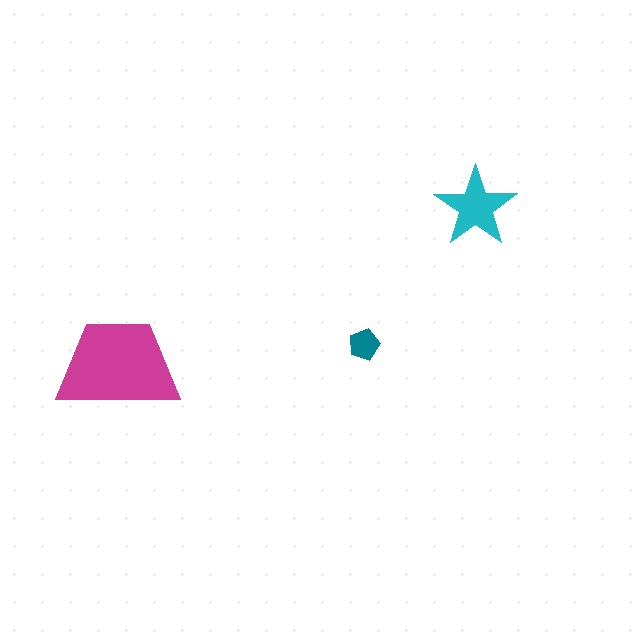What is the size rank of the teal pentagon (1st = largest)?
3rd.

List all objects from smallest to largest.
The teal pentagon, the cyan star, the magenta trapezoid.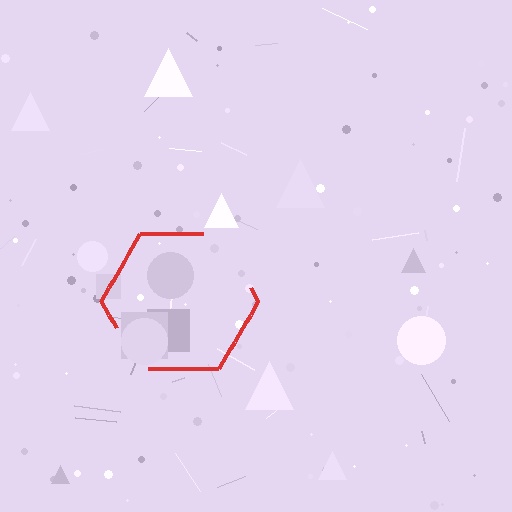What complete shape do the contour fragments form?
The contour fragments form a hexagon.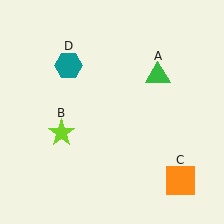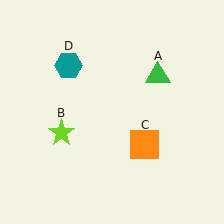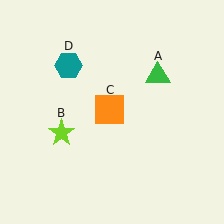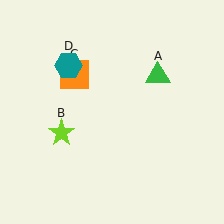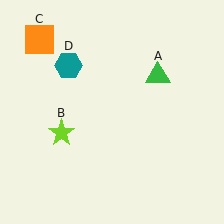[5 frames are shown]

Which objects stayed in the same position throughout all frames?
Green triangle (object A) and lime star (object B) and teal hexagon (object D) remained stationary.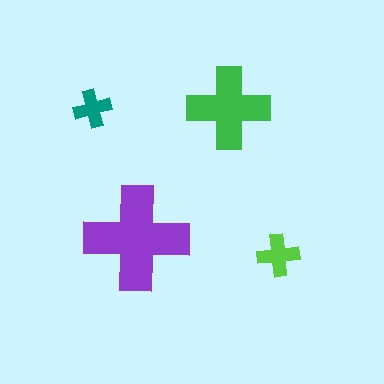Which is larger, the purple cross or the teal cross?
The purple one.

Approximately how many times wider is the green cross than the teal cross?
About 2 times wider.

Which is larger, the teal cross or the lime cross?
The lime one.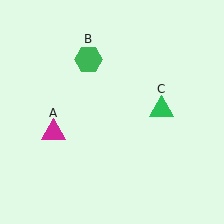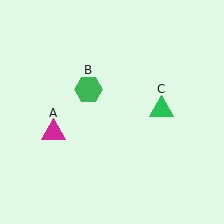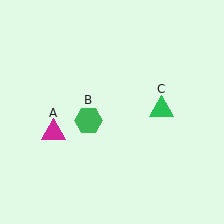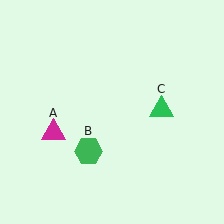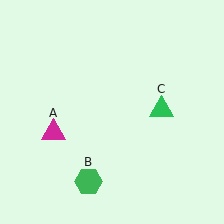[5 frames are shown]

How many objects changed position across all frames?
1 object changed position: green hexagon (object B).